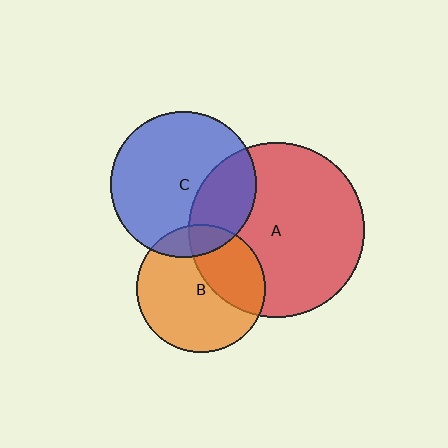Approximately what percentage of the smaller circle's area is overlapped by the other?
Approximately 35%.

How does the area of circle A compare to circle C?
Approximately 1.4 times.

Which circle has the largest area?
Circle A (red).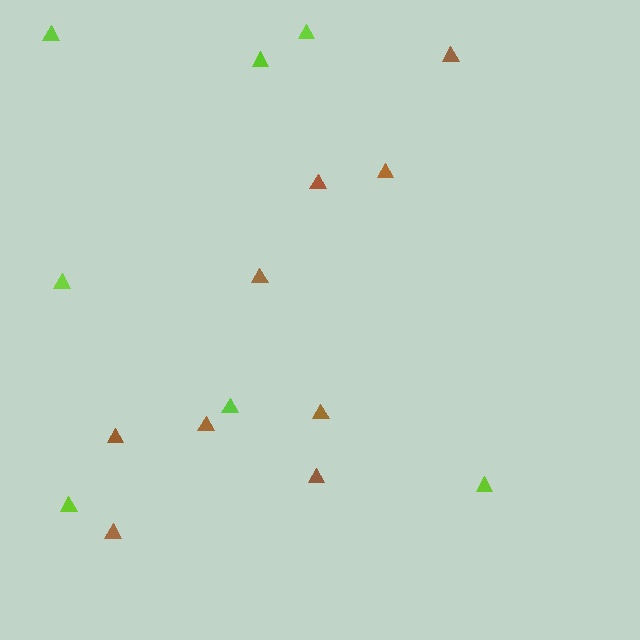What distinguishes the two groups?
There are 2 groups: one group of brown triangles (9) and one group of lime triangles (7).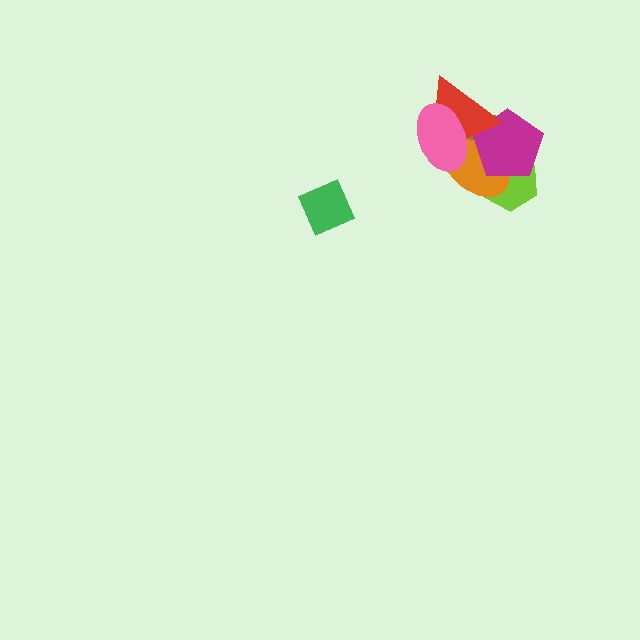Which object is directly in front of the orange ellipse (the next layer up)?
The magenta pentagon is directly in front of the orange ellipse.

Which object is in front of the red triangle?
The pink ellipse is in front of the red triangle.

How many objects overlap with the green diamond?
0 objects overlap with the green diamond.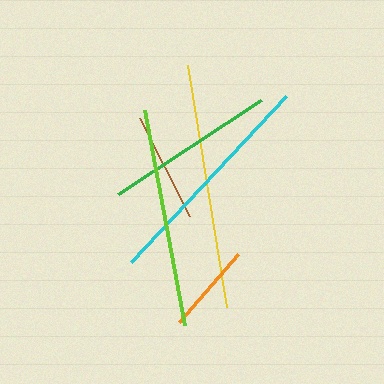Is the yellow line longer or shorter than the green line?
The yellow line is longer than the green line.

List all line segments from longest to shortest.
From longest to shortest: yellow, cyan, lime, green, brown, orange.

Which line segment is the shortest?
The orange line is the shortest at approximately 90 pixels.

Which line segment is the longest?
The yellow line is the longest at approximately 245 pixels.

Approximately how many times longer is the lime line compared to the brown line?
The lime line is approximately 2.0 times the length of the brown line.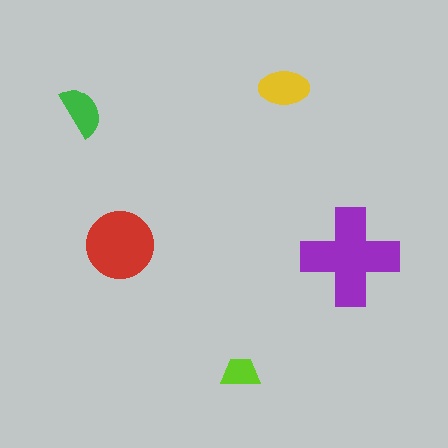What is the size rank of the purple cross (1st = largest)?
1st.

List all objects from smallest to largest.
The lime trapezoid, the green semicircle, the yellow ellipse, the red circle, the purple cross.